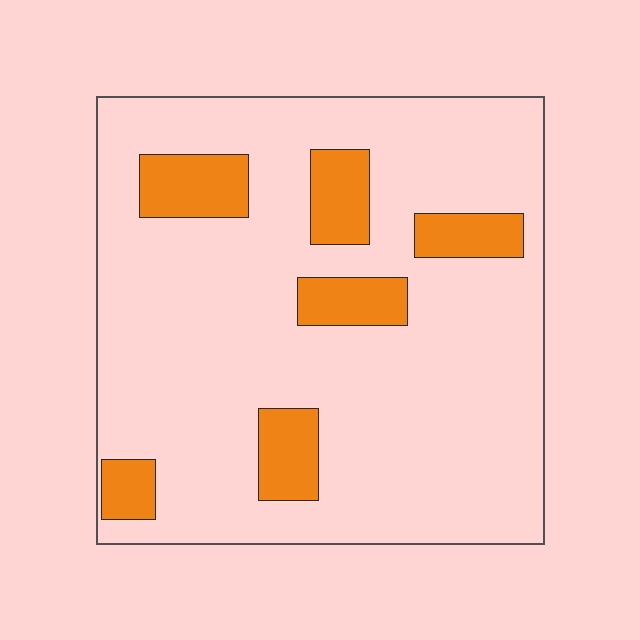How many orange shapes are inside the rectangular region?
6.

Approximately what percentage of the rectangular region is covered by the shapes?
Approximately 15%.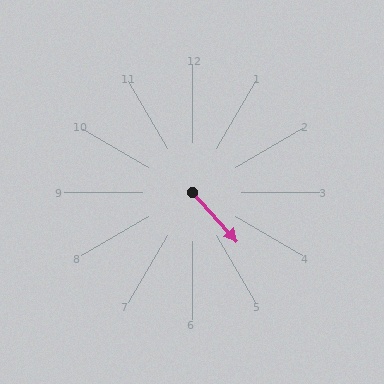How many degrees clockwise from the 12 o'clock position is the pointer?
Approximately 138 degrees.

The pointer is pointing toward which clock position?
Roughly 5 o'clock.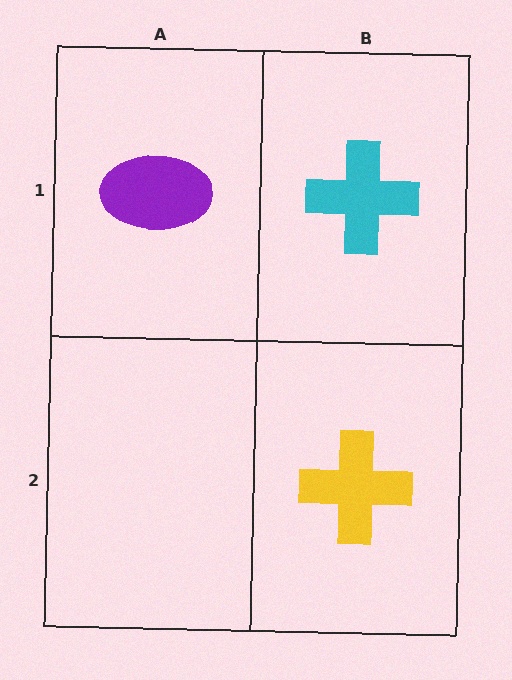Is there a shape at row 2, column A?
No, that cell is empty.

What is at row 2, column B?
A yellow cross.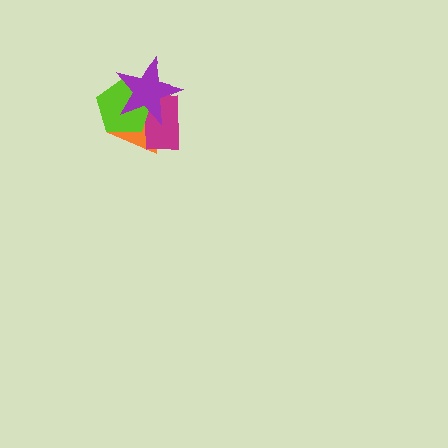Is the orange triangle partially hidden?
Yes, it is partially covered by another shape.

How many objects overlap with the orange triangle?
3 objects overlap with the orange triangle.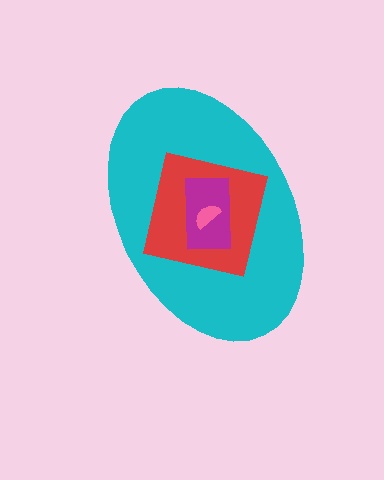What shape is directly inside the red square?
The magenta rectangle.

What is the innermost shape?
The pink semicircle.